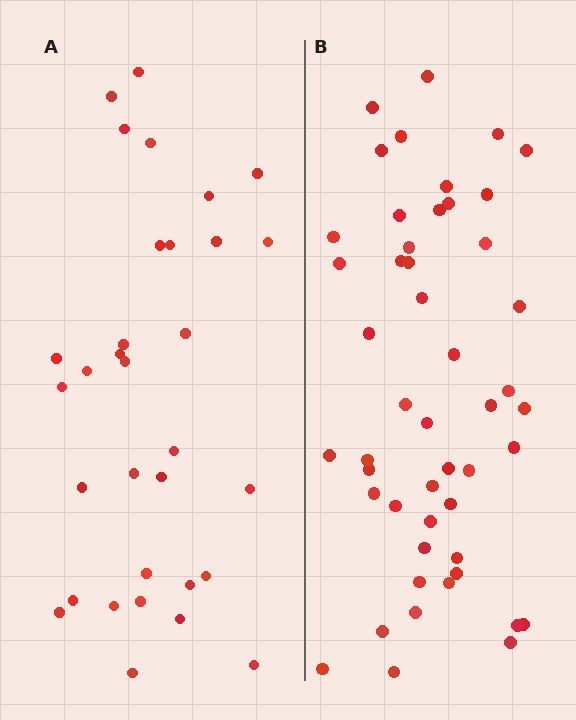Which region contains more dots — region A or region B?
Region B (the right region) has more dots.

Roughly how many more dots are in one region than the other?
Region B has approximately 15 more dots than region A.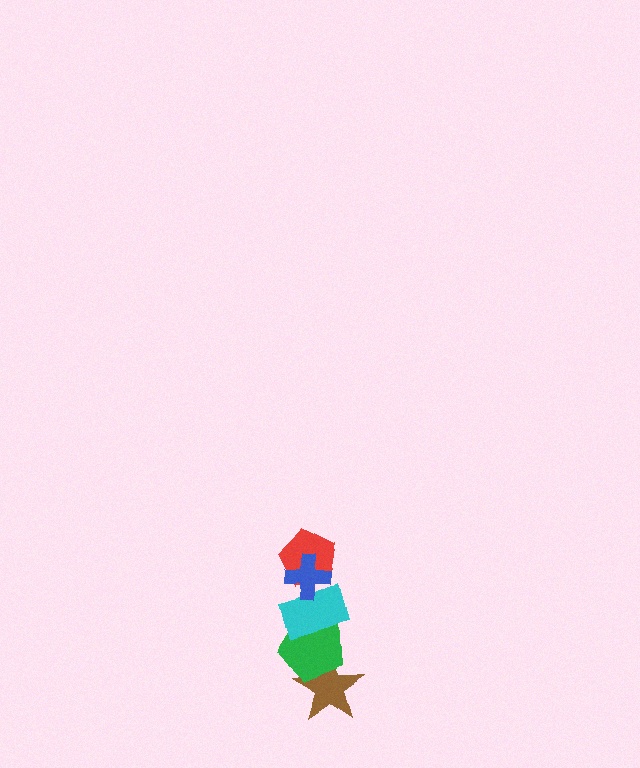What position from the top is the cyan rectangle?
The cyan rectangle is 3rd from the top.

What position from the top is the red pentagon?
The red pentagon is 2nd from the top.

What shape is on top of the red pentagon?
The blue cross is on top of the red pentagon.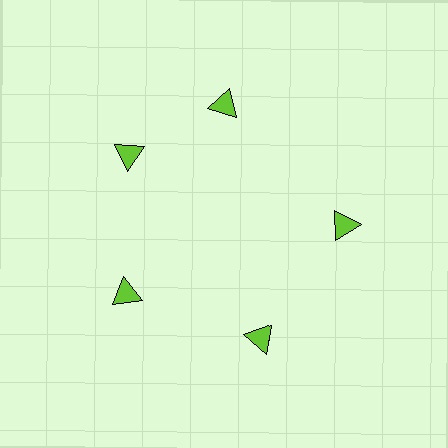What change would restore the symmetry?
The symmetry would be restored by rotating it back into even spacing with its neighbors so that all 5 triangles sit at equal angles and equal distance from the center.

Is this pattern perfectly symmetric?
No. The 5 lime triangles are arranged in a ring, but one element near the 1 o'clock position is rotated out of alignment along the ring, breaking the 5-fold rotational symmetry.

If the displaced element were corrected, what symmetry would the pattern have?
It would have 5-fold rotational symmetry — the pattern would map onto itself every 72 degrees.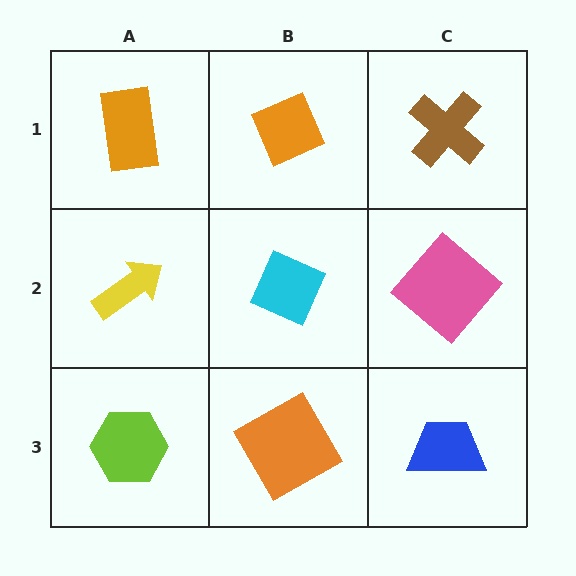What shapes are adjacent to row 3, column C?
A pink diamond (row 2, column C), an orange square (row 3, column B).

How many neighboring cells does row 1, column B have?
3.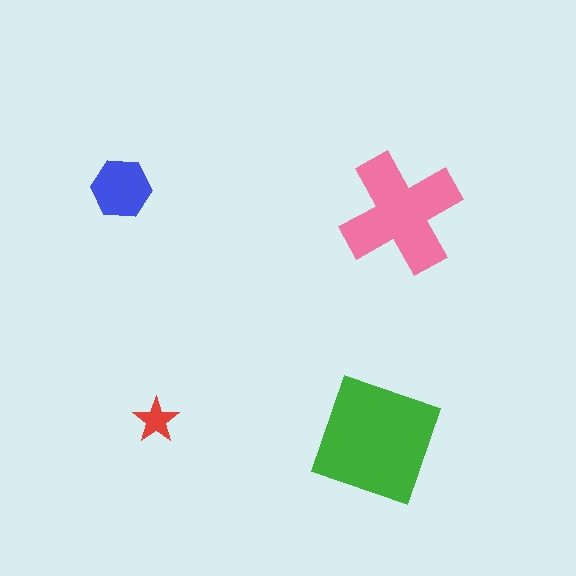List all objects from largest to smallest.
The green square, the pink cross, the blue hexagon, the red star.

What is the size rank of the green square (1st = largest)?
1st.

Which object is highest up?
The blue hexagon is topmost.